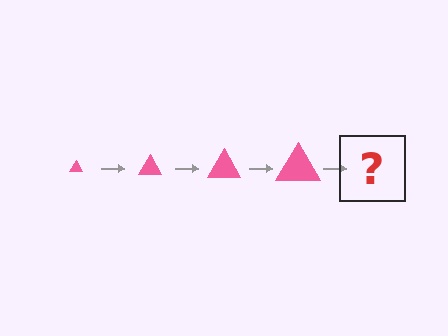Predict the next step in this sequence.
The next step is a pink triangle, larger than the previous one.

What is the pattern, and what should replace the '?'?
The pattern is that the triangle gets progressively larger each step. The '?' should be a pink triangle, larger than the previous one.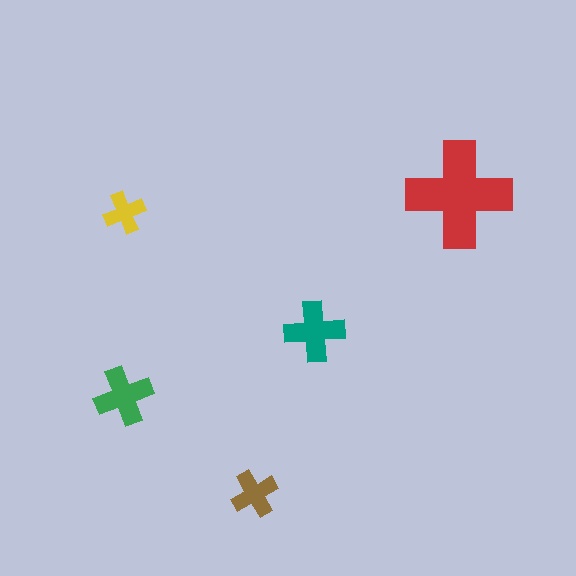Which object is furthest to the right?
The red cross is rightmost.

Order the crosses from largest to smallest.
the red one, the teal one, the green one, the brown one, the yellow one.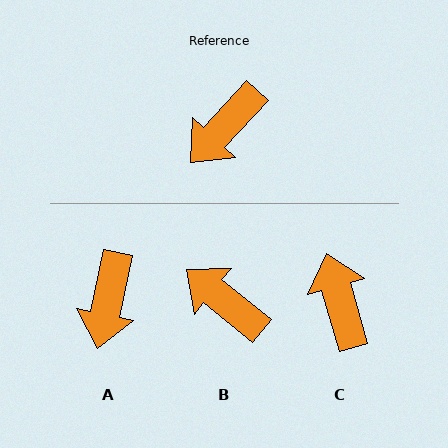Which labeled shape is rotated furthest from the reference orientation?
C, about 121 degrees away.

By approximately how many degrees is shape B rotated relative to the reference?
Approximately 86 degrees clockwise.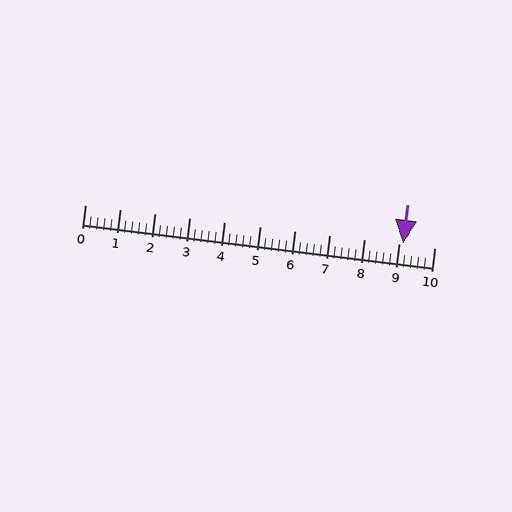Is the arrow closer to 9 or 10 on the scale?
The arrow is closer to 9.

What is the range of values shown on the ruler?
The ruler shows values from 0 to 10.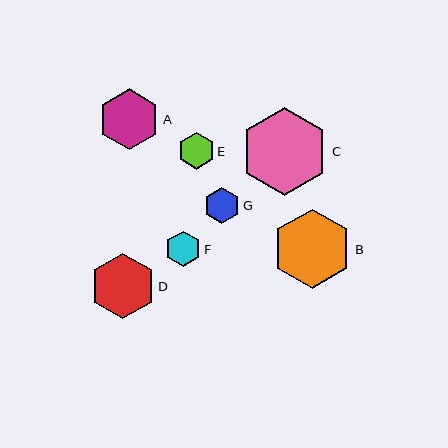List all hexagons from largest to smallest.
From largest to smallest: C, B, D, A, E, G, F.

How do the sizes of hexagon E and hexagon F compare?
Hexagon E and hexagon F are approximately the same size.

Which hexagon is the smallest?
Hexagon F is the smallest with a size of approximately 35 pixels.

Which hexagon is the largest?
Hexagon C is the largest with a size of approximately 89 pixels.